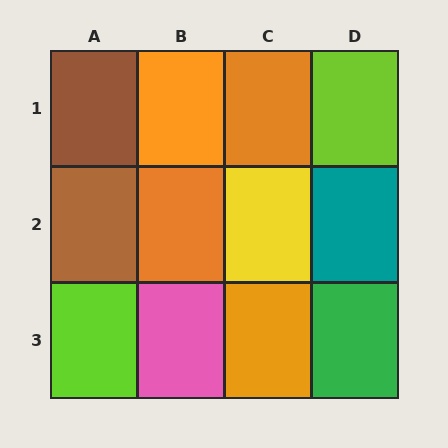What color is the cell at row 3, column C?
Orange.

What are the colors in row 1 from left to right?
Brown, orange, orange, lime.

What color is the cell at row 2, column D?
Teal.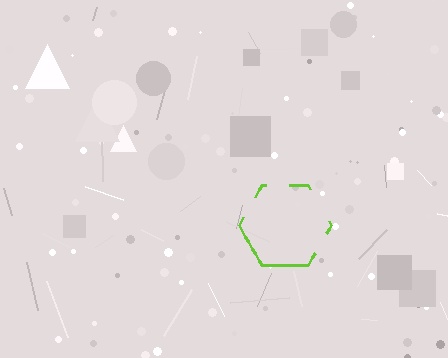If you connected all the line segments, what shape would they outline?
They would outline a hexagon.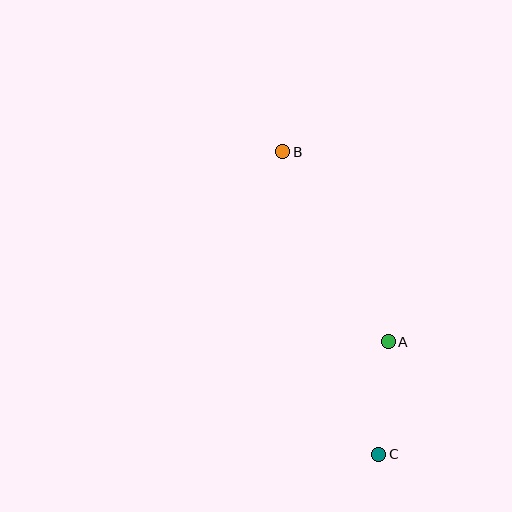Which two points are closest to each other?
Points A and C are closest to each other.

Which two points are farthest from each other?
Points B and C are farthest from each other.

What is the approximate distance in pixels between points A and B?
The distance between A and B is approximately 217 pixels.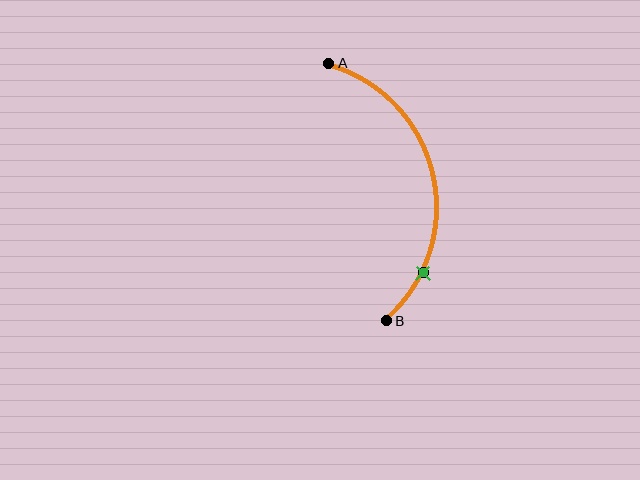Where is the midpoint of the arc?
The arc midpoint is the point on the curve farthest from the straight line joining A and B. It sits to the right of that line.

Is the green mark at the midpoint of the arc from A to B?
No. The green mark lies on the arc but is closer to endpoint B. The arc midpoint would be at the point on the curve equidistant along the arc from both A and B.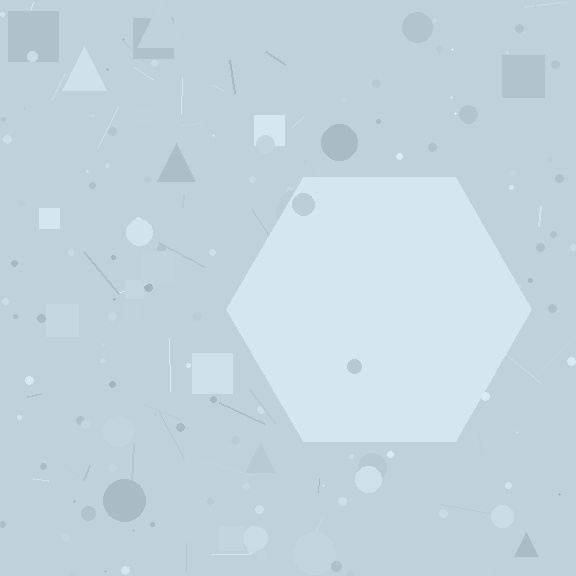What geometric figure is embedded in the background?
A hexagon is embedded in the background.